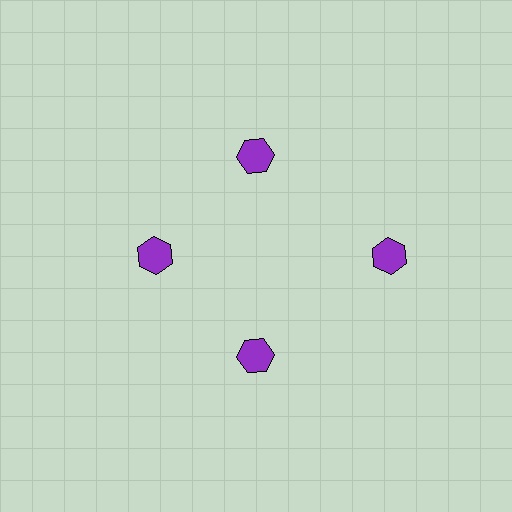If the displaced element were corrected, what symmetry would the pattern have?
It would have 4-fold rotational symmetry — the pattern would map onto itself every 90 degrees.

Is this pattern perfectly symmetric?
No. The 4 purple hexagons are arranged in a ring, but one element near the 3 o'clock position is pushed outward from the center, breaking the 4-fold rotational symmetry.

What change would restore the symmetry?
The symmetry would be restored by moving it inward, back onto the ring so that all 4 hexagons sit at equal angles and equal distance from the center.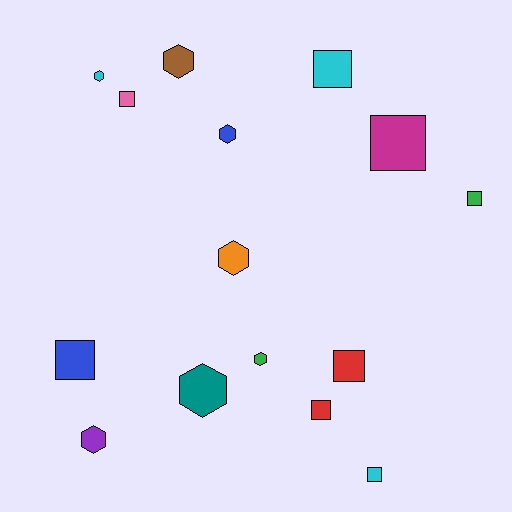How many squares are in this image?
There are 8 squares.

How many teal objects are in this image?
There is 1 teal object.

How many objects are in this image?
There are 15 objects.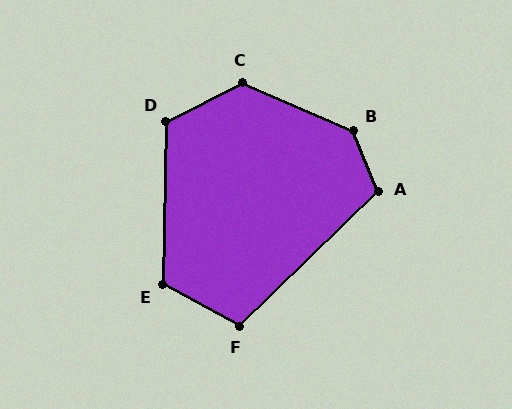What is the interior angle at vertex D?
Approximately 118 degrees (obtuse).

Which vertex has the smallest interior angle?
F, at approximately 107 degrees.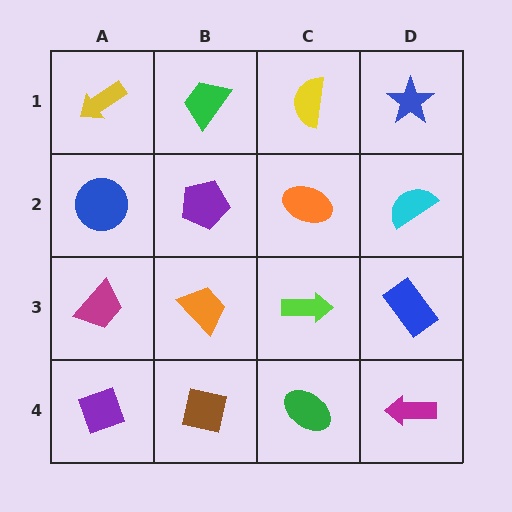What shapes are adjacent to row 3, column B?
A purple pentagon (row 2, column B), a brown square (row 4, column B), a magenta trapezoid (row 3, column A), a lime arrow (row 3, column C).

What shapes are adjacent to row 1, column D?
A cyan semicircle (row 2, column D), a yellow semicircle (row 1, column C).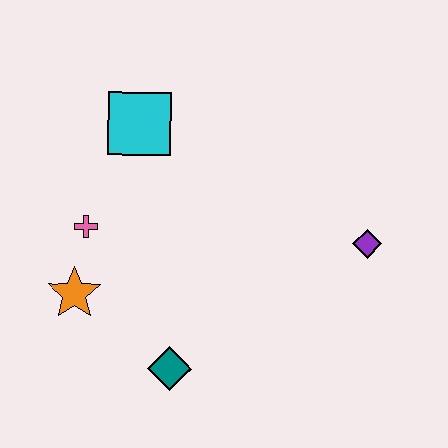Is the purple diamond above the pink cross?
No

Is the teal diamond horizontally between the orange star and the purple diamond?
Yes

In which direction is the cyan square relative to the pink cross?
The cyan square is above the pink cross.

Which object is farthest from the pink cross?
The purple diamond is farthest from the pink cross.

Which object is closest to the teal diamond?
The orange star is closest to the teal diamond.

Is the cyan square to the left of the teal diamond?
Yes